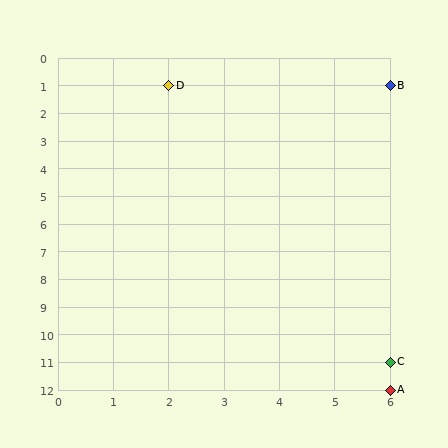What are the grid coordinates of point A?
Point A is at grid coordinates (6, 12).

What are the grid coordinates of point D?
Point D is at grid coordinates (2, 1).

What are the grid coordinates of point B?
Point B is at grid coordinates (6, 1).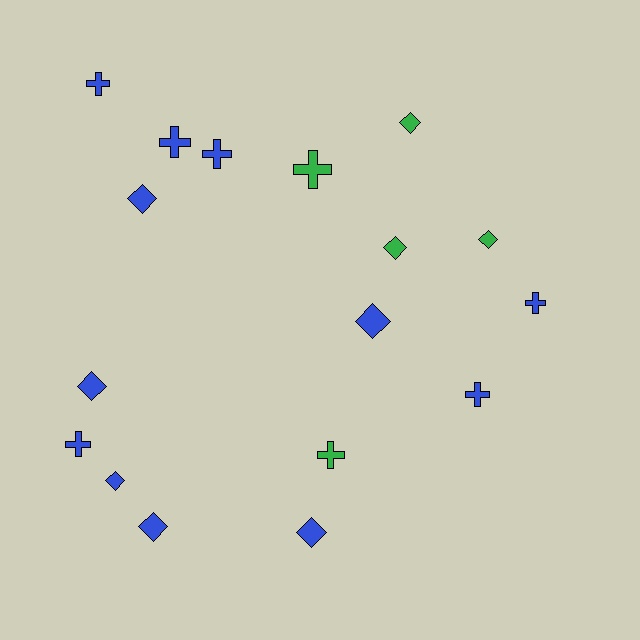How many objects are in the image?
There are 17 objects.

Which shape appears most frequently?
Diamond, with 9 objects.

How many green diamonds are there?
There are 3 green diamonds.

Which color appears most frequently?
Blue, with 12 objects.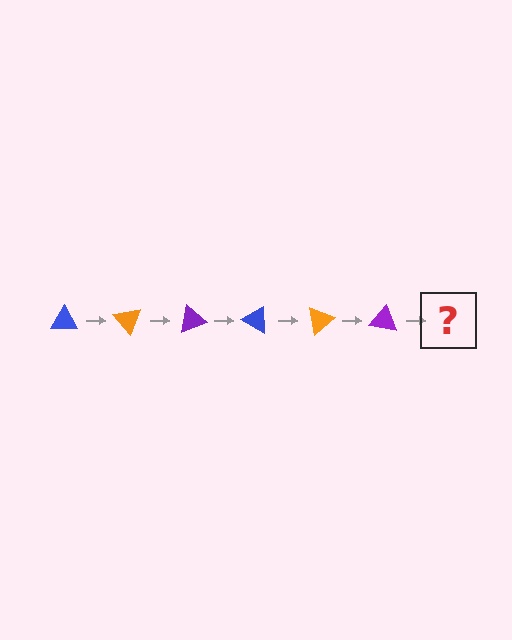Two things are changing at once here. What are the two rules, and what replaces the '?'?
The two rules are that it rotates 50 degrees each step and the color cycles through blue, orange, and purple. The '?' should be a blue triangle, rotated 300 degrees from the start.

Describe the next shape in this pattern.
It should be a blue triangle, rotated 300 degrees from the start.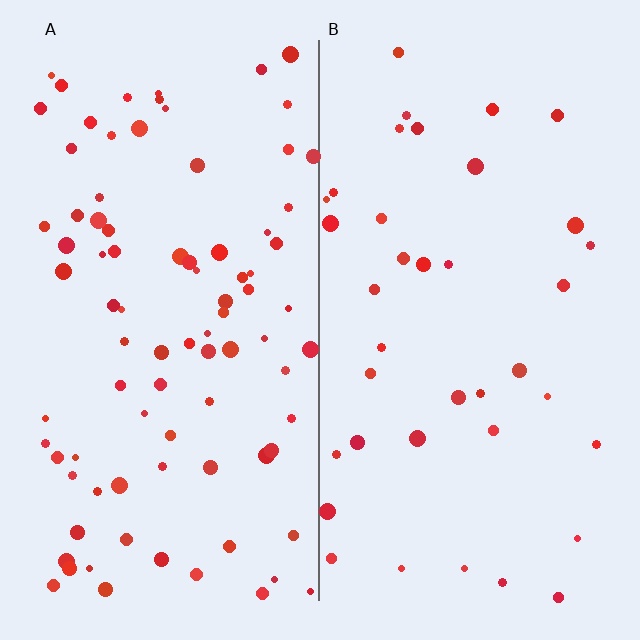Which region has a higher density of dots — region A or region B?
A (the left).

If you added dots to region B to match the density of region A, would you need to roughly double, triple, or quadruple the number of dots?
Approximately double.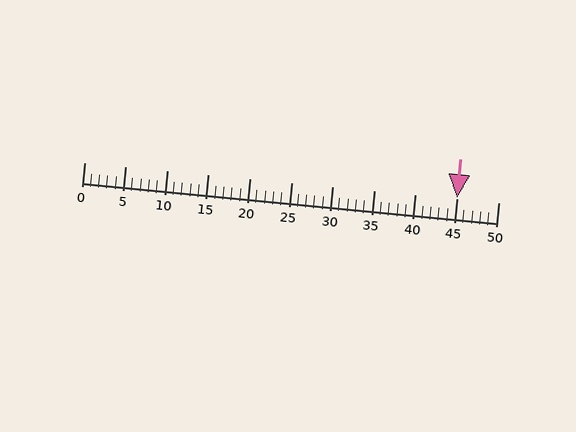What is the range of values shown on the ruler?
The ruler shows values from 0 to 50.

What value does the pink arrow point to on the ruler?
The pink arrow points to approximately 45.